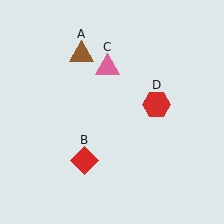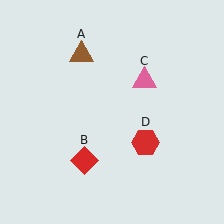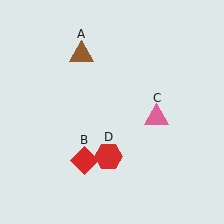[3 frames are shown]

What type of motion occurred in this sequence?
The pink triangle (object C), red hexagon (object D) rotated clockwise around the center of the scene.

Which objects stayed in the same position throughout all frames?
Brown triangle (object A) and red diamond (object B) remained stationary.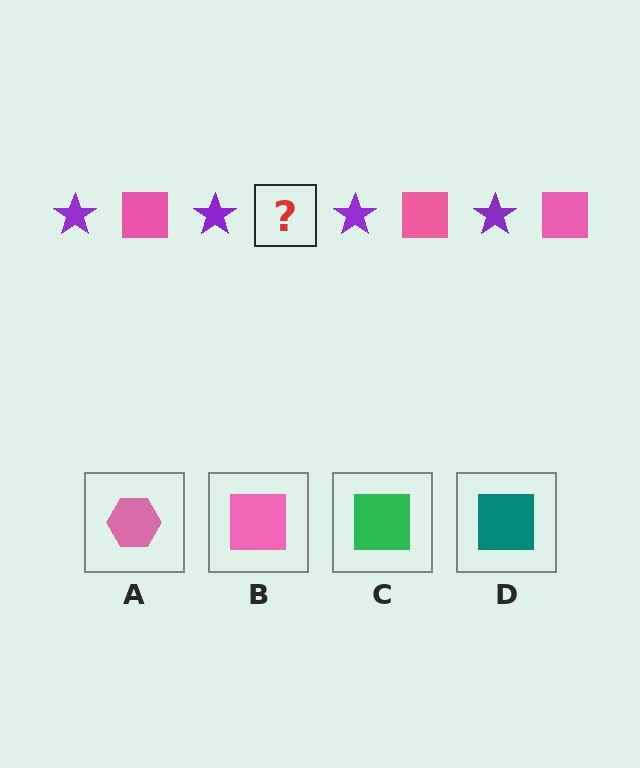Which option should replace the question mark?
Option B.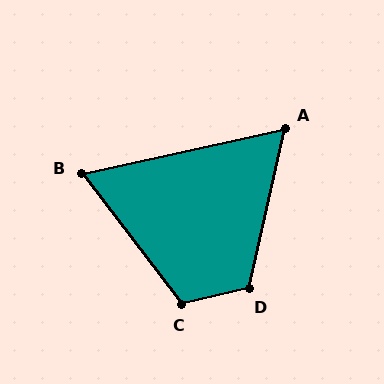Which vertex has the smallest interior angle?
B, at approximately 65 degrees.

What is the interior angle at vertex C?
Approximately 115 degrees (obtuse).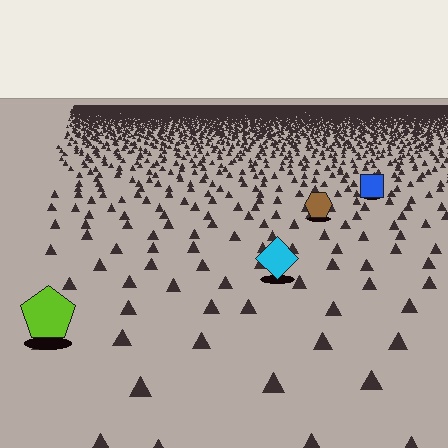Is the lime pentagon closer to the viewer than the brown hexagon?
Yes. The lime pentagon is closer — you can tell from the texture gradient: the ground texture is coarser near it.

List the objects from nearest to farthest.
From nearest to farthest: the lime pentagon, the cyan diamond, the brown hexagon, the blue square.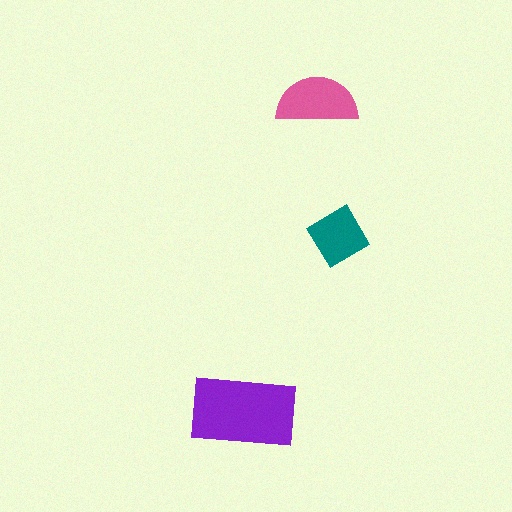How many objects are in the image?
There are 3 objects in the image.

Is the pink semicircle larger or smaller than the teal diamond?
Larger.